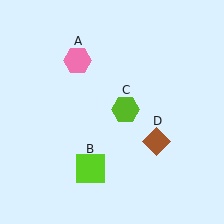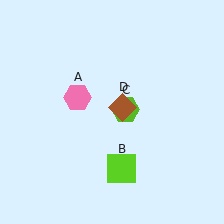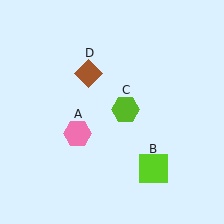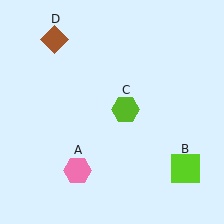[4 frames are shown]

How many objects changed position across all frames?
3 objects changed position: pink hexagon (object A), lime square (object B), brown diamond (object D).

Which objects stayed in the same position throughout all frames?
Lime hexagon (object C) remained stationary.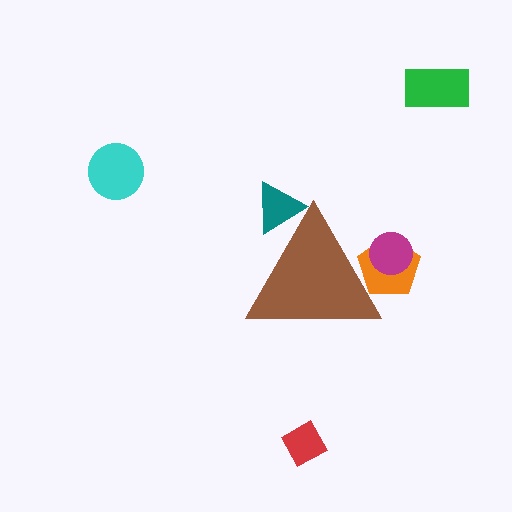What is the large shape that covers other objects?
A brown triangle.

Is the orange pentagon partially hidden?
Yes, the orange pentagon is partially hidden behind the brown triangle.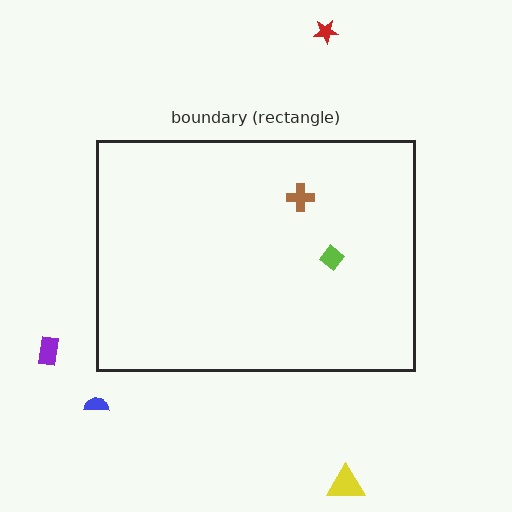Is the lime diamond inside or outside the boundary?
Inside.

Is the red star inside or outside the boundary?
Outside.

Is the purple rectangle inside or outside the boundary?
Outside.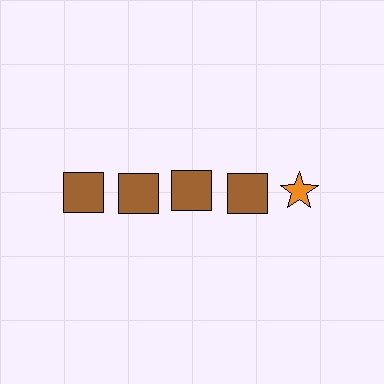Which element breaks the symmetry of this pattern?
The orange star in the top row, rightmost column breaks the symmetry. All other shapes are brown squares.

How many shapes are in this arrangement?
There are 5 shapes arranged in a grid pattern.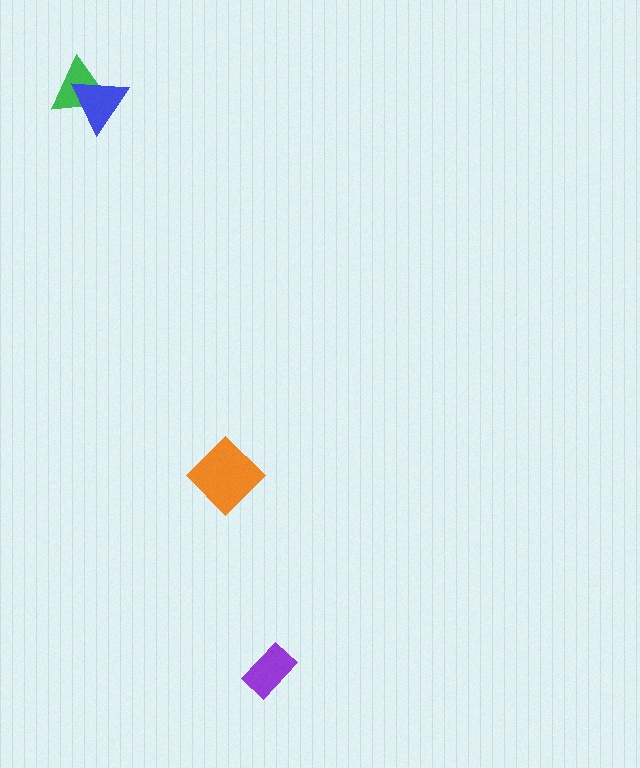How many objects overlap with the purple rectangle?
0 objects overlap with the purple rectangle.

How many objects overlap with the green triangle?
1 object overlaps with the green triangle.